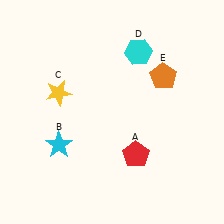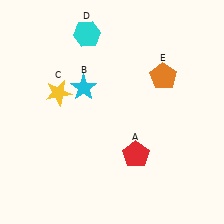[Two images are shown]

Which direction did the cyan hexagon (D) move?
The cyan hexagon (D) moved left.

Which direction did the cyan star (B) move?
The cyan star (B) moved up.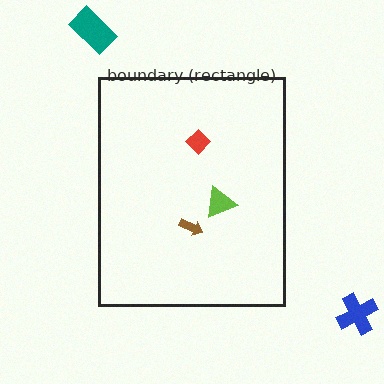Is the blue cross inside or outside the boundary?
Outside.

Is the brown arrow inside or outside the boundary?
Inside.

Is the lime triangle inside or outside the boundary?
Inside.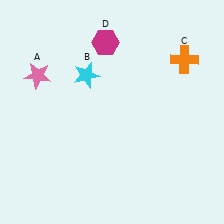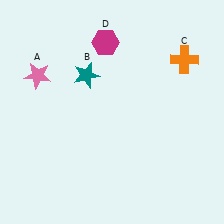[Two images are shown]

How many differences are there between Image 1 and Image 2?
There is 1 difference between the two images.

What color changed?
The star (B) changed from cyan in Image 1 to teal in Image 2.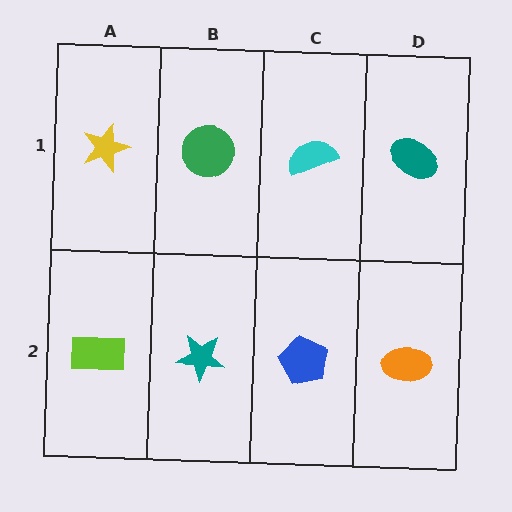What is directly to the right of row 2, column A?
A teal star.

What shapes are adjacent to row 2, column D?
A teal ellipse (row 1, column D), a blue pentagon (row 2, column C).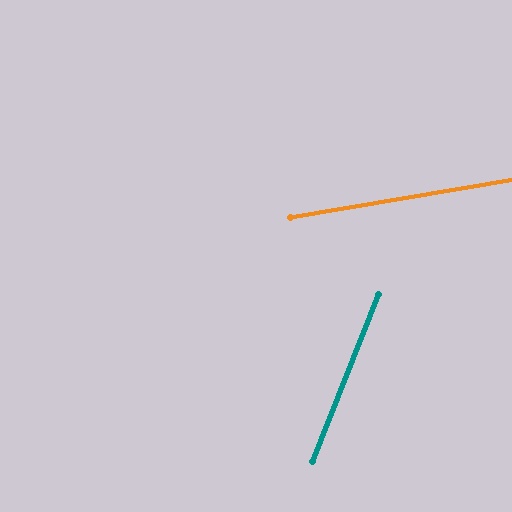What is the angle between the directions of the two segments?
Approximately 59 degrees.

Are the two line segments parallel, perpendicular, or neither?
Neither parallel nor perpendicular — they differ by about 59°.